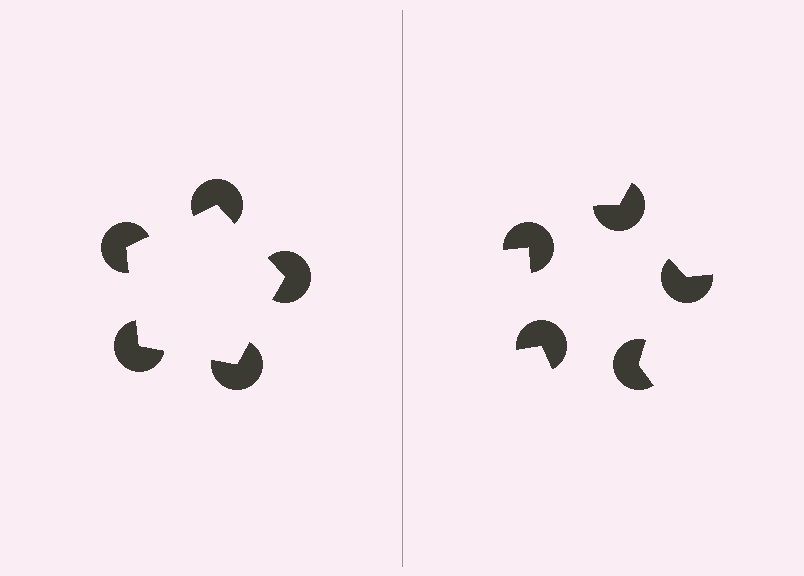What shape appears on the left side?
An illusory pentagon.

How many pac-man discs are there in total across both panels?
10 — 5 on each side.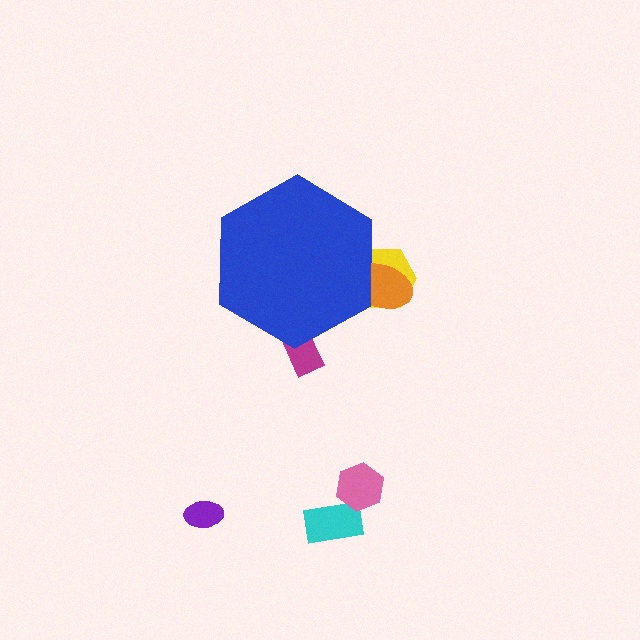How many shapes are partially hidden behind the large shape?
3 shapes are partially hidden.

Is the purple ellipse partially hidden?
No, the purple ellipse is fully visible.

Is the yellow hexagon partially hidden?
Yes, the yellow hexagon is partially hidden behind the blue hexagon.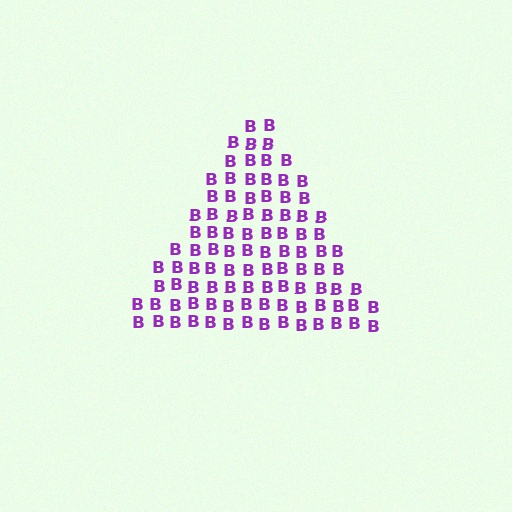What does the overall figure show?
The overall figure shows a triangle.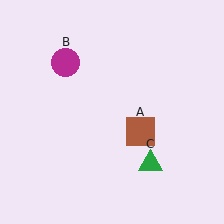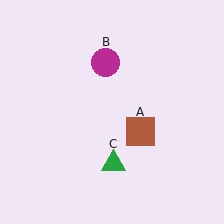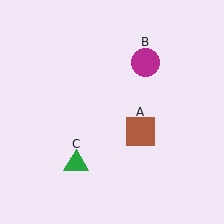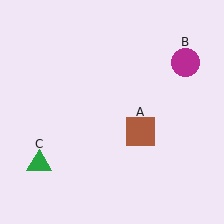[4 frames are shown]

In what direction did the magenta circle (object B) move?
The magenta circle (object B) moved right.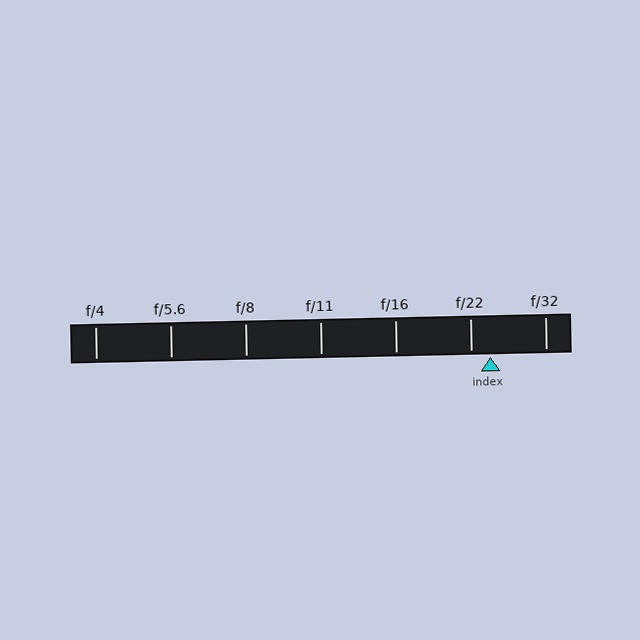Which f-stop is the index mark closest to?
The index mark is closest to f/22.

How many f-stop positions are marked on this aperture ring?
There are 7 f-stop positions marked.